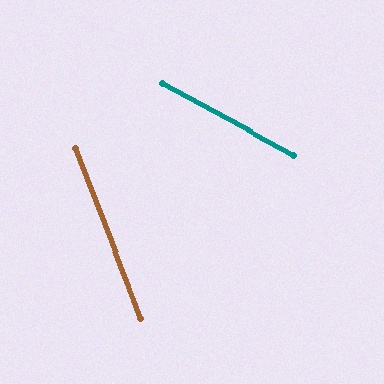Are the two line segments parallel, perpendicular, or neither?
Neither parallel nor perpendicular — they differ by about 40°.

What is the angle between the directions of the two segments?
Approximately 40 degrees.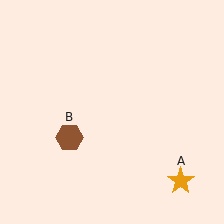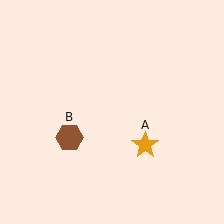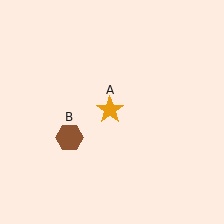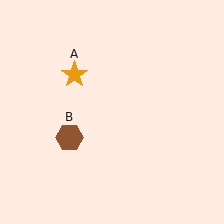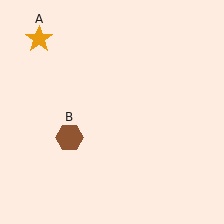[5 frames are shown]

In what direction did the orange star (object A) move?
The orange star (object A) moved up and to the left.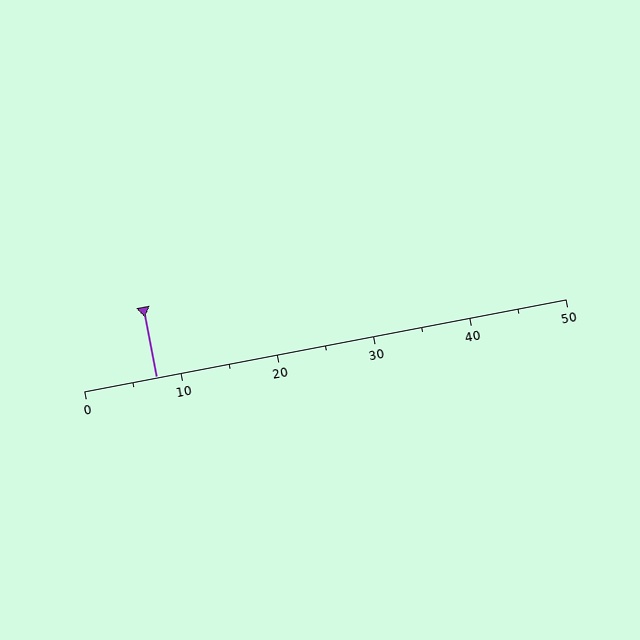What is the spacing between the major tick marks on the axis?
The major ticks are spaced 10 apart.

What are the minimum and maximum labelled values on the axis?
The axis runs from 0 to 50.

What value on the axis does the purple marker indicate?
The marker indicates approximately 7.5.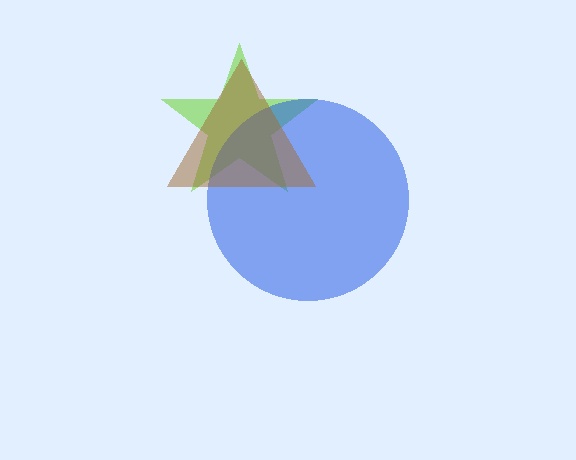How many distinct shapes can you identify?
There are 3 distinct shapes: a lime star, a blue circle, a brown triangle.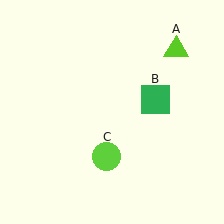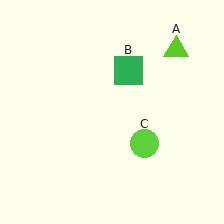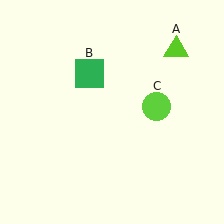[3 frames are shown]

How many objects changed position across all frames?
2 objects changed position: green square (object B), lime circle (object C).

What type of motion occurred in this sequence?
The green square (object B), lime circle (object C) rotated counterclockwise around the center of the scene.